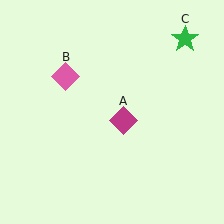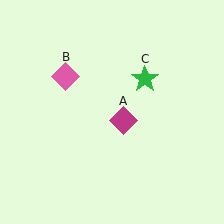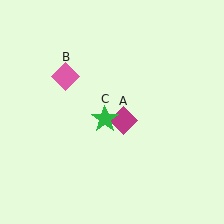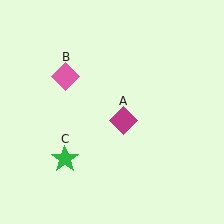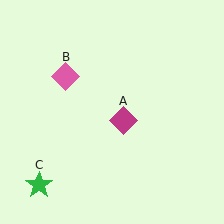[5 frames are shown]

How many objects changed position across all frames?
1 object changed position: green star (object C).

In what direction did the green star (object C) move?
The green star (object C) moved down and to the left.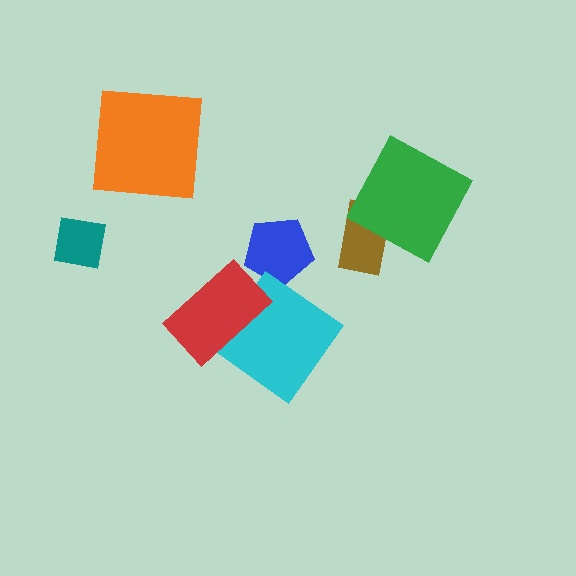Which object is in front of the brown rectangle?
The green square is in front of the brown rectangle.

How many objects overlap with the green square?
1 object overlaps with the green square.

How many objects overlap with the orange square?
0 objects overlap with the orange square.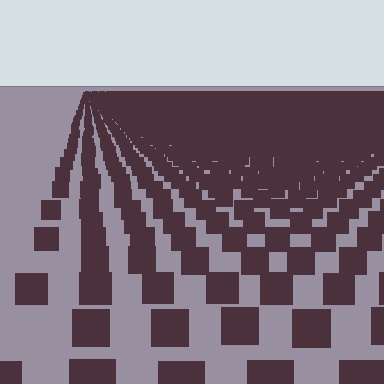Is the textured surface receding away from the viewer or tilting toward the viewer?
The surface is receding away from the viewer. Texture elements get smaller and denser toward the top.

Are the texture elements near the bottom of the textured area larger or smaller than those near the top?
Larger. Near the bottom, elements are closer to the viewer and appear at a bigger on-screen size.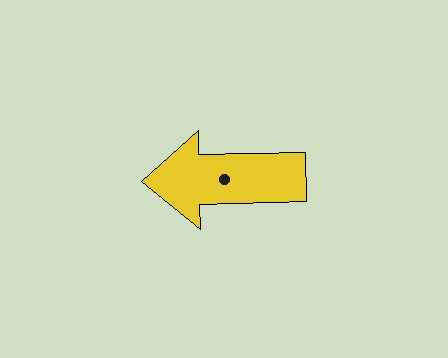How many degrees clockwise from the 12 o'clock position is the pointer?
Approximately 269 degrees.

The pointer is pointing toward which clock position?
Roughly 9 o'clock.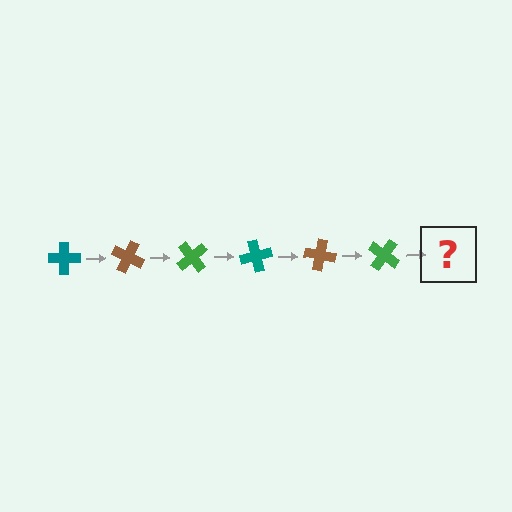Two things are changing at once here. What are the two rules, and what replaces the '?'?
The two rules are that it rotates 25 degrees each step and the color cycles through teal, brown, and green. The '?' should be a teal cross, rotated 150 degrees from the start.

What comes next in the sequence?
The next element should be a teal cross, rotated 150 degrees from the start.